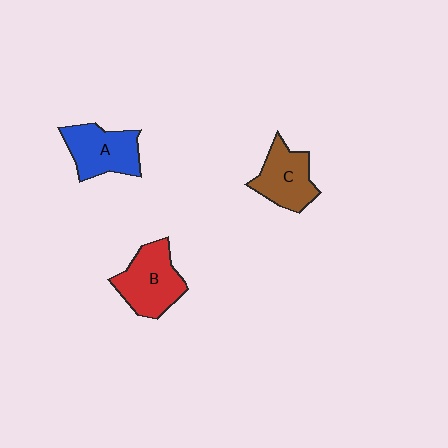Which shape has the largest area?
Shape B (red).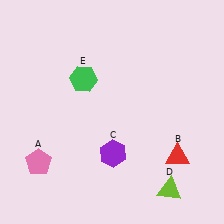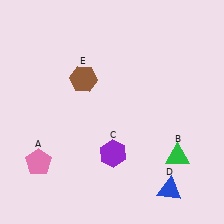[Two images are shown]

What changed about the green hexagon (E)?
In Image 1, E is green. In Image 2, it changed to brown.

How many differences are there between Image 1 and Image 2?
There are 3 differences between the two images.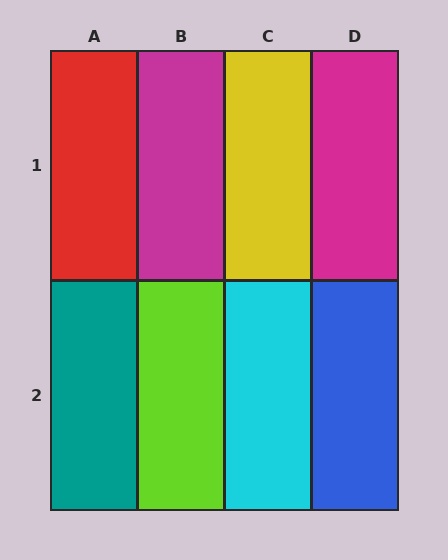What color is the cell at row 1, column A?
Red.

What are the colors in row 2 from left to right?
Teal, lime, cyan, blue.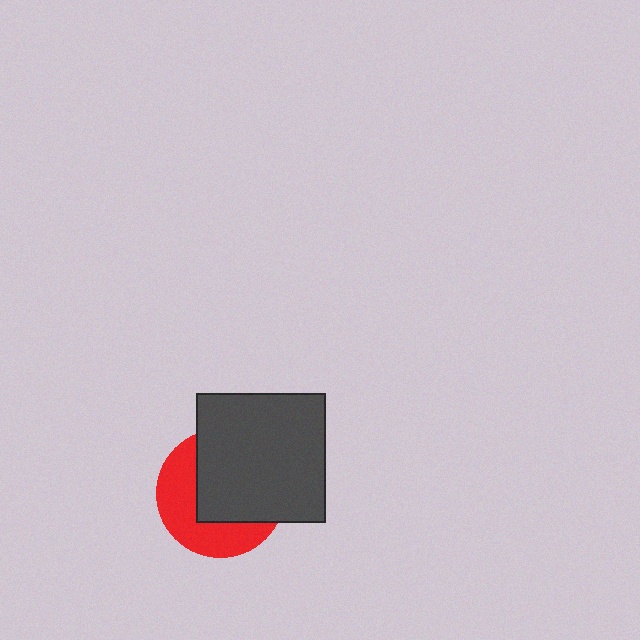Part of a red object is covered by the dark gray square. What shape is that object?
It is a circle.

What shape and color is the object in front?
The object in front is a dark gray square.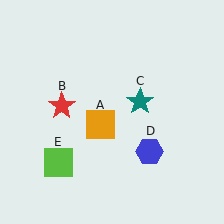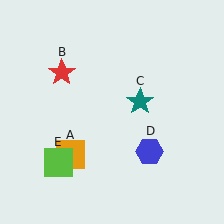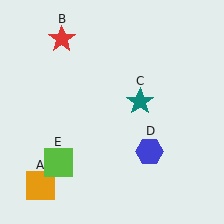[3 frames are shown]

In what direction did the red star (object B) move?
The red star (object B) moved up.